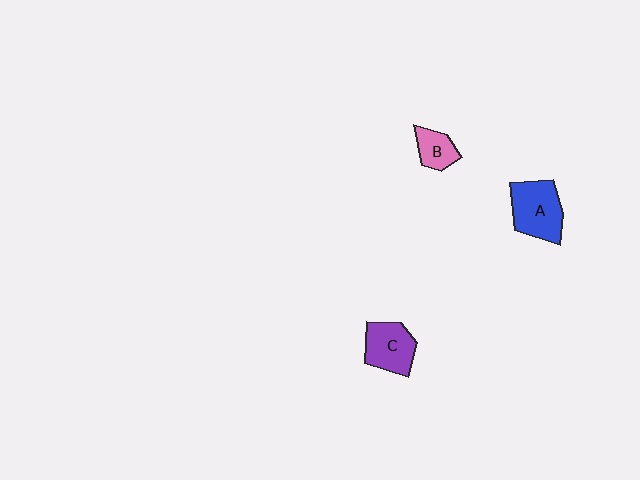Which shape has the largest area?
Shape A (blue).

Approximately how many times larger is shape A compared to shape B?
Approximately 1.9 times.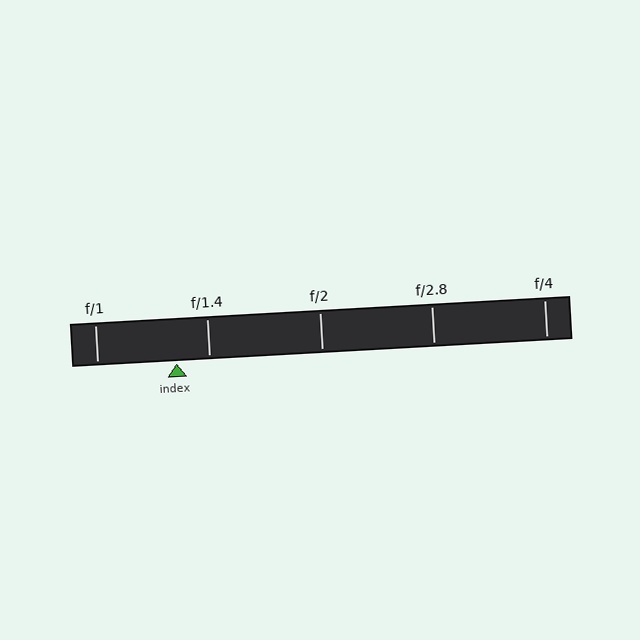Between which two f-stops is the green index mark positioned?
The index mark is between f/1 and f/1.4.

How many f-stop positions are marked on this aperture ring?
There are 5 f-stop positions marked.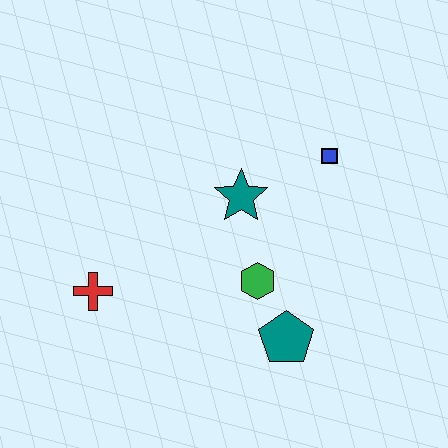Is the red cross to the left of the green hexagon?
Yes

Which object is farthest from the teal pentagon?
The red cross is farthest from the teal pentagon.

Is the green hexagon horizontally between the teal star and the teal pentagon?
Yes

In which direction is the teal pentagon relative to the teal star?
The teal pentagon is below the teal star.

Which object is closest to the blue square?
The teal star is closest to the blue square.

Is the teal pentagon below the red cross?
Yes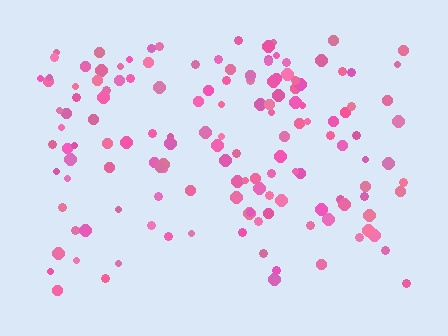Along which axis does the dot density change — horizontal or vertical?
Vertical.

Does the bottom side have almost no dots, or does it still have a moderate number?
Still a moderate number, just noticeably fewer than the top.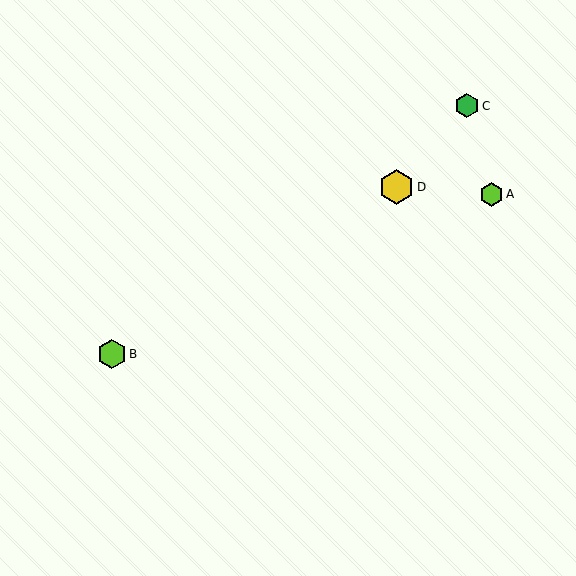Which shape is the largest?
The yellow hexagon (labeled D) is the largest.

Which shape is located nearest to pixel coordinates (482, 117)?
The green hexagon (labeled C) at (467, 106) is nearest to that location.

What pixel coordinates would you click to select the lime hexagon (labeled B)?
Click at (112, 354) to select the lime hexagon B.